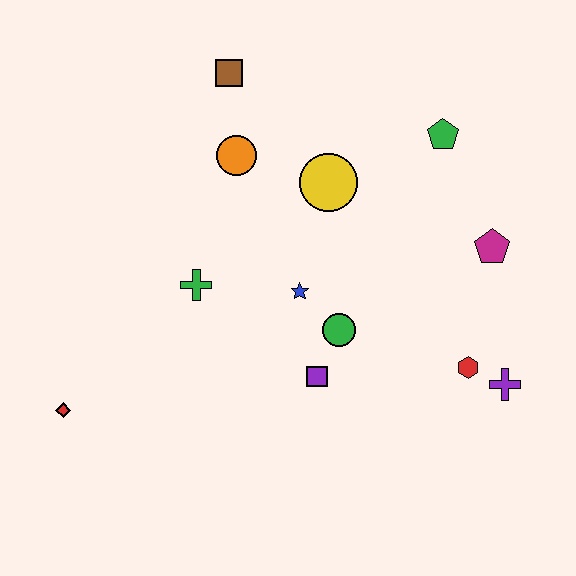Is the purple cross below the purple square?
Yes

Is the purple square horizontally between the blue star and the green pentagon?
Yes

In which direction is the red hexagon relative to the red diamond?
The red hexagon is to the right of the red diamond.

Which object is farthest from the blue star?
The red diamond is farthest from the blue star.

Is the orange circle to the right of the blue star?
No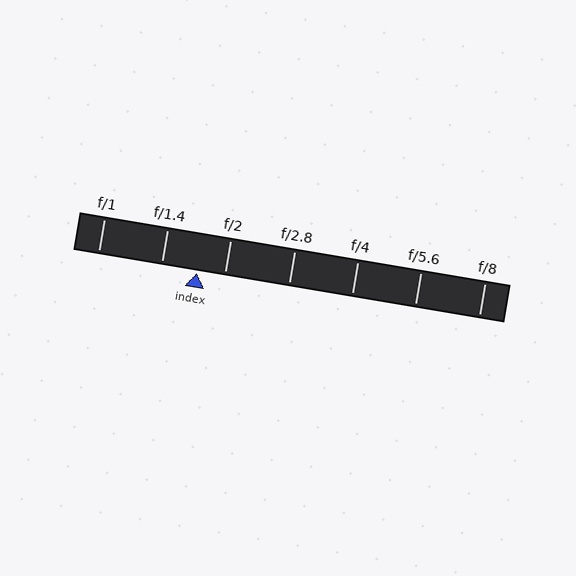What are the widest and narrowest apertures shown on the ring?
The widest aperture shown is f/1 and the narrowest is f/8.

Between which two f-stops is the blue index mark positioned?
The index mark is between f/1.4 and f/2.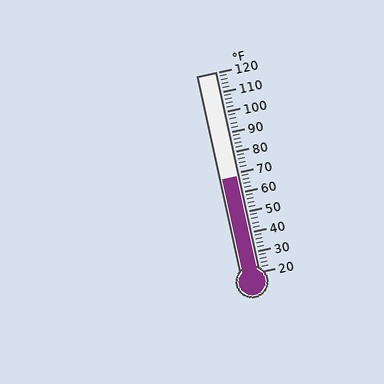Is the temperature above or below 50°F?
The temperature is above 50°F.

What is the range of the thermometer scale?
The thermometer scale ranges from 20°F to 120°F.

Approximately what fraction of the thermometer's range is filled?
The thermometer is filled to approximately 50% of its range.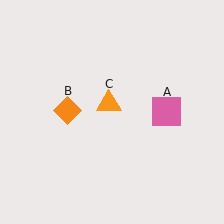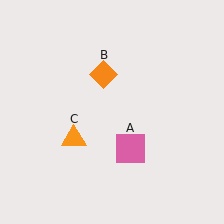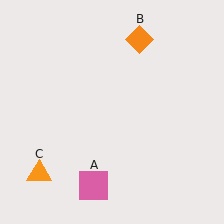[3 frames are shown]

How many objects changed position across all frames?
3 objects changed position: pink square (object A), orange diamond (object B), orange triangle (object C).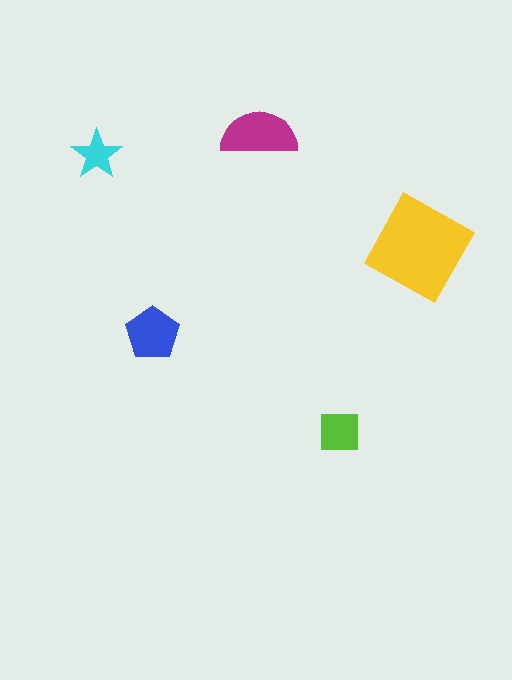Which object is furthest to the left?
The cyan star is leftmost.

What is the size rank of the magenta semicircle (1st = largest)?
2nd.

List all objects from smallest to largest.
The cyan star, the lime square, the blue pentagon, the magenta semicircle, the yellow diamond.